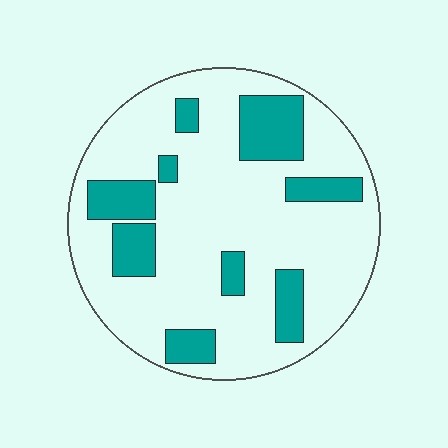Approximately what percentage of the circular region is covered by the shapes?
Approximately 25%.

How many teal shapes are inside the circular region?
9.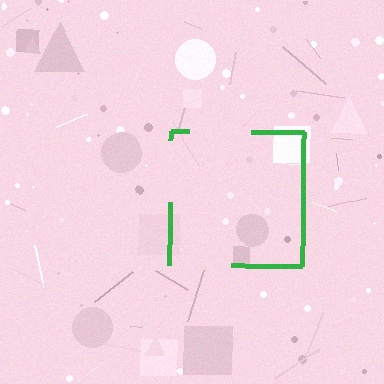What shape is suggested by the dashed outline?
The dashed outline suggests a square.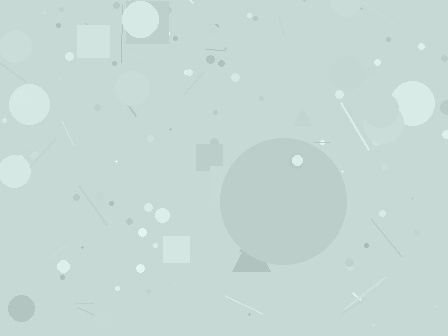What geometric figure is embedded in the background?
A circle is embedded in the background.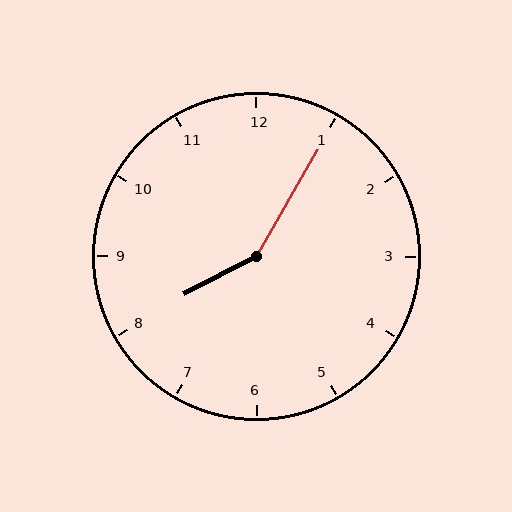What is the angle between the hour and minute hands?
Approximately 148 degrees.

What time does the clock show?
8:05.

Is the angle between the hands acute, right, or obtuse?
It is obtuse.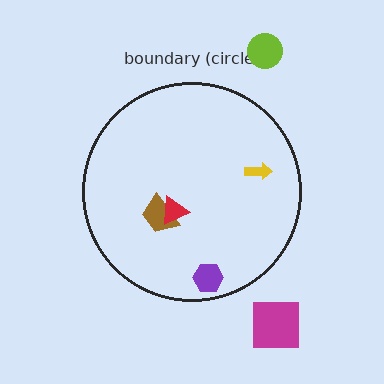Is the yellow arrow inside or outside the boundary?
Inside.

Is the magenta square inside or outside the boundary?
Outside.